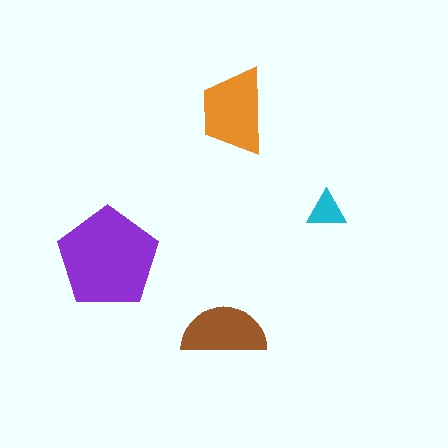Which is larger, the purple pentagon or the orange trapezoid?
The purple pentagon.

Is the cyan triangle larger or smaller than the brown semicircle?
Smaller.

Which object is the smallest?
The cyan triangle.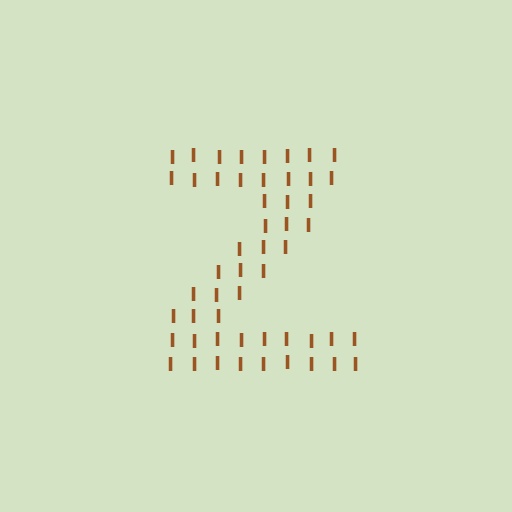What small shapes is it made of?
It is made of small letter I's.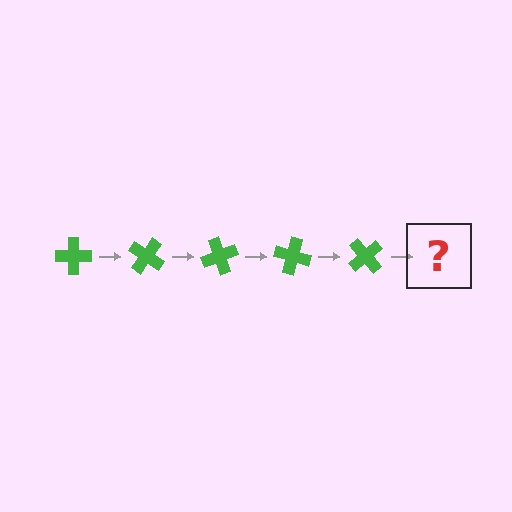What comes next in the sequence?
The next element should be a green cross rotated 175 degrees.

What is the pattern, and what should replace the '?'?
The pattern is that the cross rotates 35 degrees each step. The '?' should be a green cross rotated 175 degrees.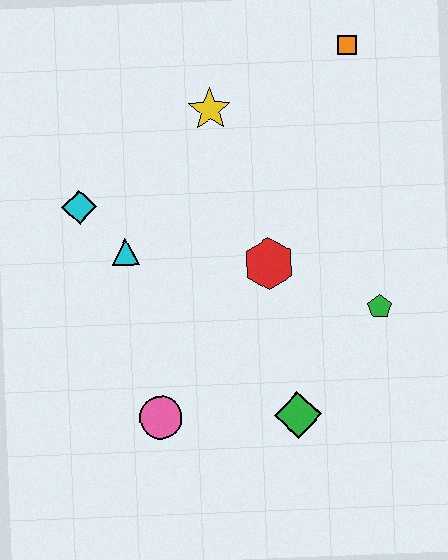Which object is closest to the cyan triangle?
The cyan diamond is closest to the cyan triangle.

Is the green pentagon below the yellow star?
Yes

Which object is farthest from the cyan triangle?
The orange square is farthest from the cyan triangle.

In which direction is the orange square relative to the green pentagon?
The orange square is above the green pentagon.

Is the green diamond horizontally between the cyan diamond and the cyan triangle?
No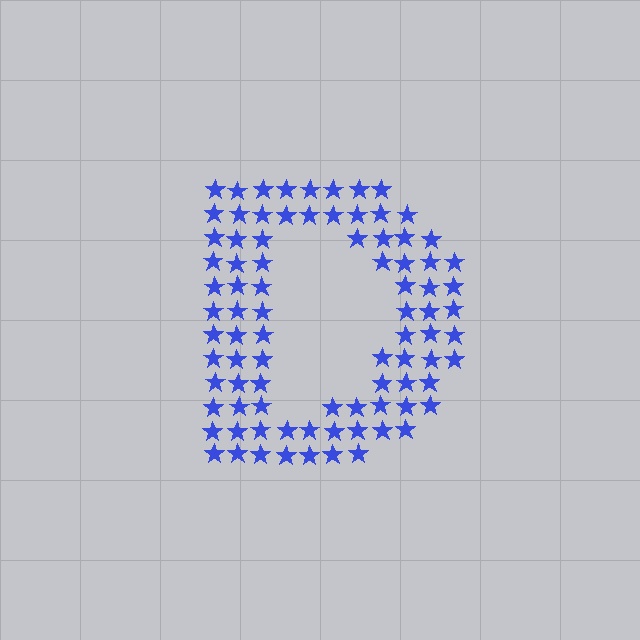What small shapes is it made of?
It is made of small stars.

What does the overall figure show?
The overall figure shows the letter D.